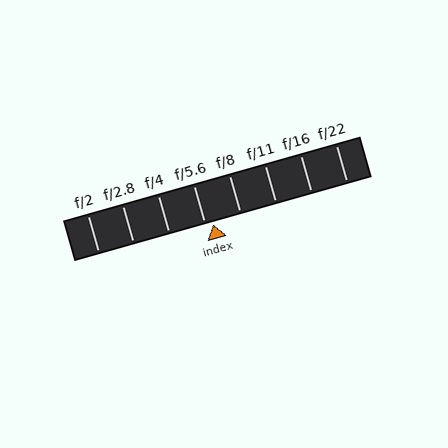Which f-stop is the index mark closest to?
The index mark is closest to f/5.6.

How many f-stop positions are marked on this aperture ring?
There are 8 f-stop positions marked.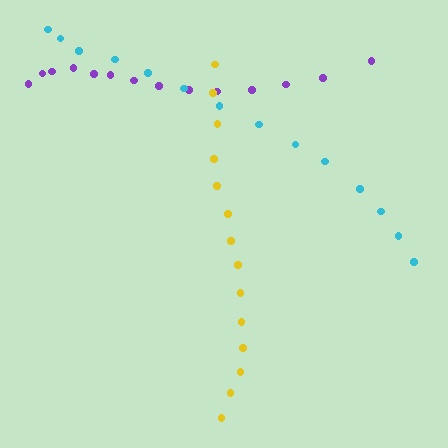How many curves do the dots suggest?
There are 3 distinct paths.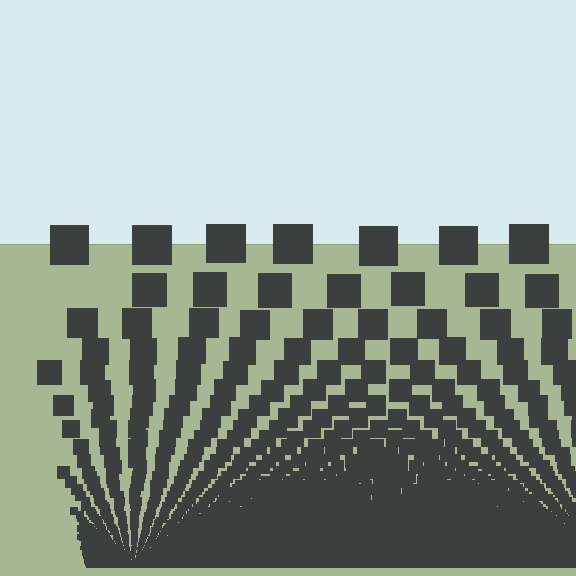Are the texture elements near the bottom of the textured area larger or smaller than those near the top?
Smaller. The gradient is inverted — elements near the bottom are smaller and denser.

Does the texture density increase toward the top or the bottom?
Density increases toward the bottom.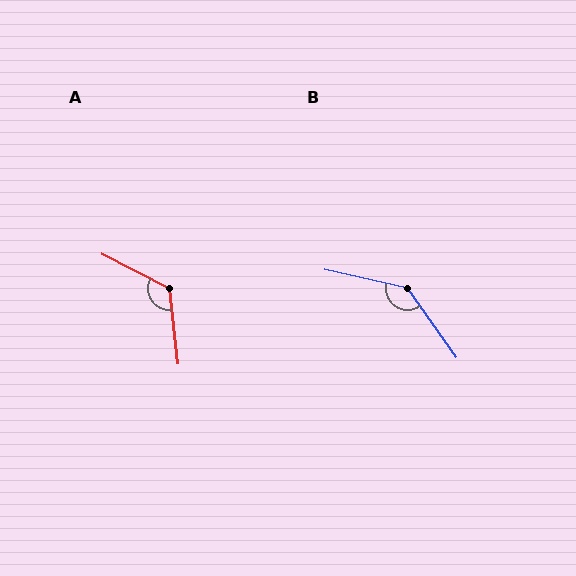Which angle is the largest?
B, at approximately 138 degrees.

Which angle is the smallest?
A, at approximately 123 degrees.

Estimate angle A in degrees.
Approximately 123 degrees.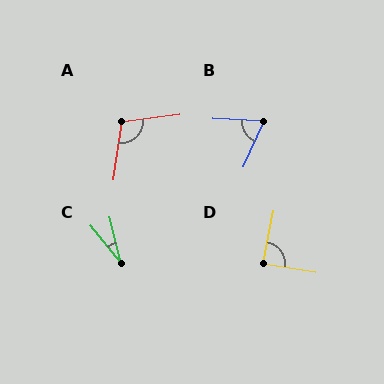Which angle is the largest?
A, at approximately 105 degrees.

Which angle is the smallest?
C, at approximately 25 degrees.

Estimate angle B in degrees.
Approximately 69 degrees.